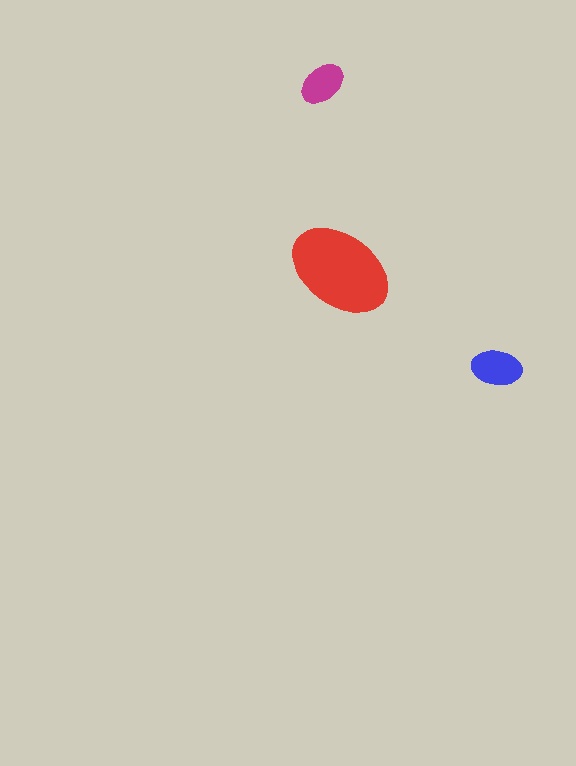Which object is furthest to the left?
The magenta ellipse is leftmost.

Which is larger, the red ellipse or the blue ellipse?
The red one.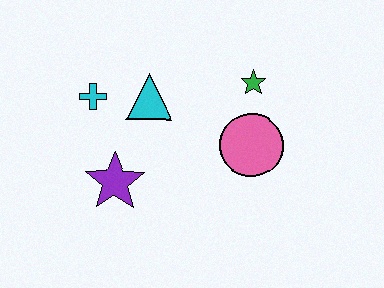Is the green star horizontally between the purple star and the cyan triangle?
No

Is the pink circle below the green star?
Yes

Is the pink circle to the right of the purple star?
Yes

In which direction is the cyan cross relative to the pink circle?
The cyan cross is to the left of the pink circle.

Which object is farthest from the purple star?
The green star is farthest from the purple star.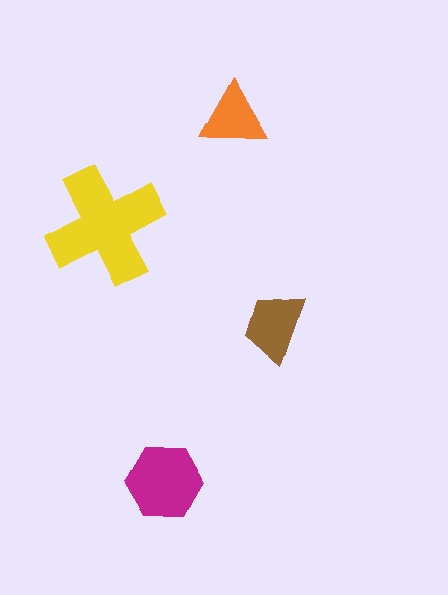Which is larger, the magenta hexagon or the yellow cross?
The yellow cross.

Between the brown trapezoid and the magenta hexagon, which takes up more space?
The magenta hexagon.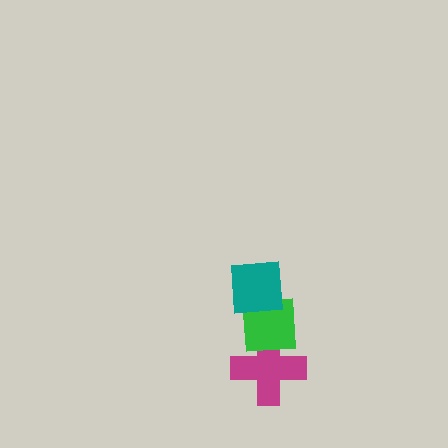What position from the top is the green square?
The green square is 2nd from the top.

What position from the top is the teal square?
The teal square is 1st from the top.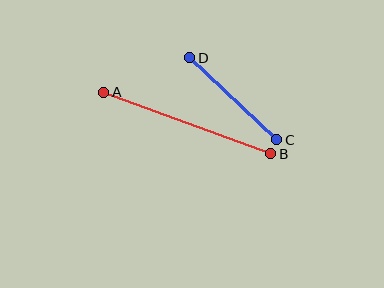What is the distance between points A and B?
The distance is approximately 178 pixels.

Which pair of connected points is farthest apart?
Points A and B are farthest apart.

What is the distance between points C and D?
The distance is approximately 120 pixels.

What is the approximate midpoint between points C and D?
The midpoint is at approximately (233, 99) pixels.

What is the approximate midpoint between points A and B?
The midpoint is at approximately (187, 123) pixels.